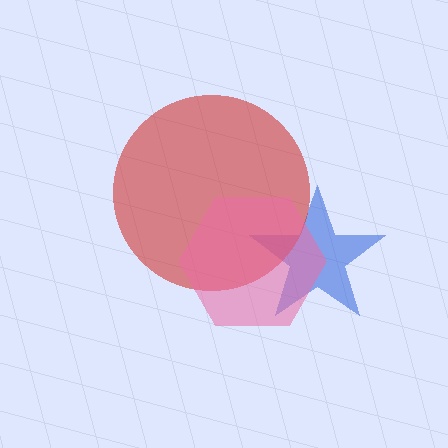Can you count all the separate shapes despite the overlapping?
Yes, there are 3 separate shapes.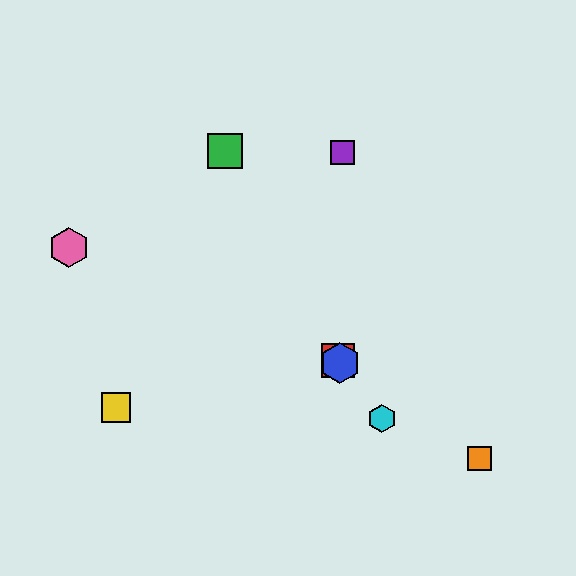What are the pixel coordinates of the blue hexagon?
The blue hexagon is at (340, 363).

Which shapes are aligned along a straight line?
The red square, the blue hexagon, the cyan hexagon are aligned along a straight line.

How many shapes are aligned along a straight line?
3 shapes (the red square, the blue hexagon, the cyan hexagon) are aligned along a straight line.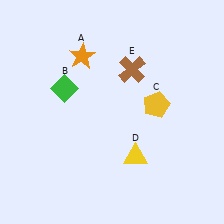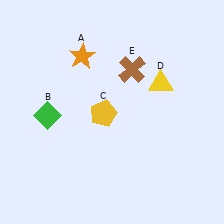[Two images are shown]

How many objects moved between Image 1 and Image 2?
3 objects moved between the two images.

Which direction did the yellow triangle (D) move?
The yellow triangle (D) moved up.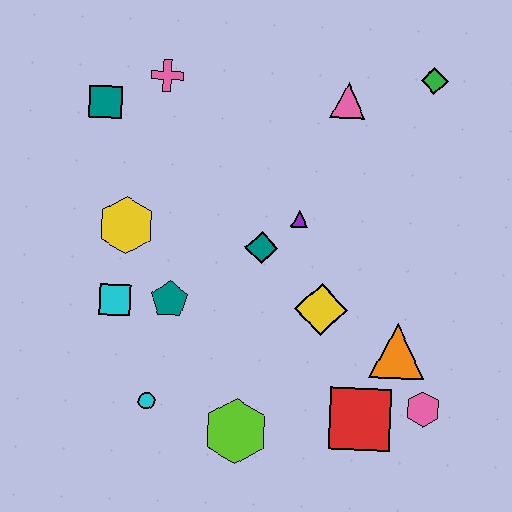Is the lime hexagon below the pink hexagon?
Yes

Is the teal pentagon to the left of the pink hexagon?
Yes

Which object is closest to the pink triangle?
The green diamond is closest to the pink triangle.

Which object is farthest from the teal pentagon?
The green diamond is farthest from the teal pentagon.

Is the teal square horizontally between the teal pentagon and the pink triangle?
No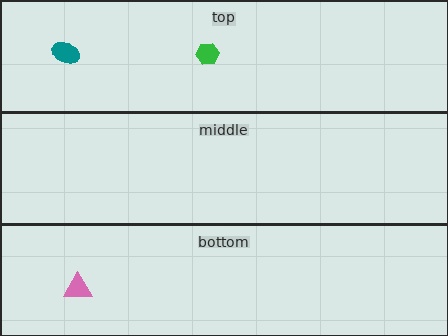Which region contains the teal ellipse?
The top region.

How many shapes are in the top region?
2.